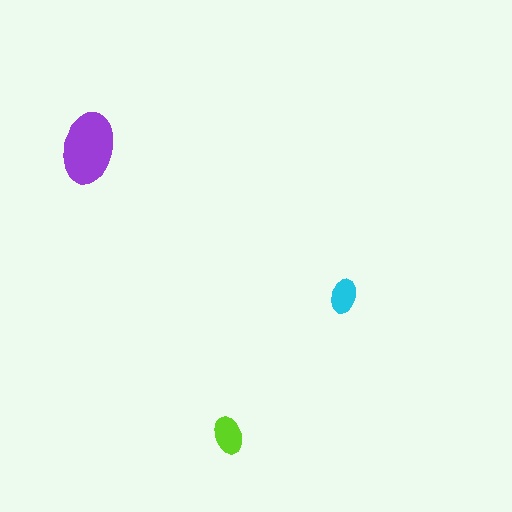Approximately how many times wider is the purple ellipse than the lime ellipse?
About 2 times wider.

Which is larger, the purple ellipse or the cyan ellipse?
The purple one.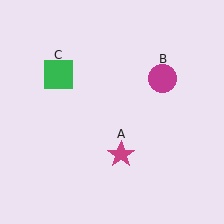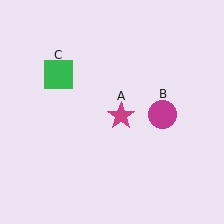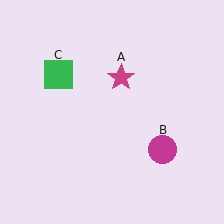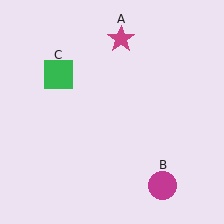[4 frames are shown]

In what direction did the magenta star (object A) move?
The magenta star (object A) moved up.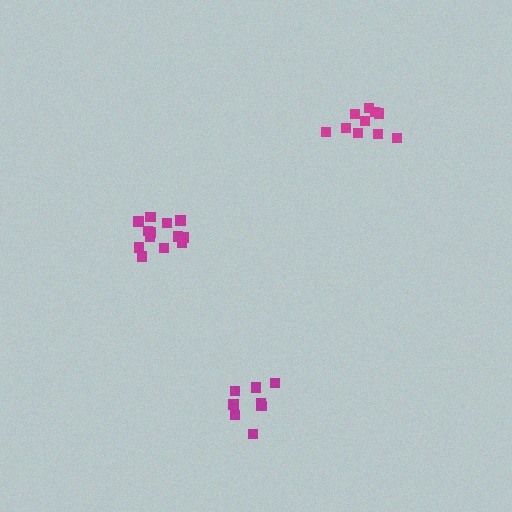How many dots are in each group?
Group 1: 13 dots, Group 2: 10 dots, Group 3: 8 dots (31 total).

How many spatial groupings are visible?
There are 3 spatial groupings.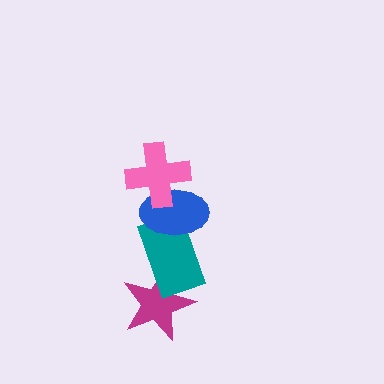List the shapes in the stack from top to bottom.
From top to bottom: the pink cross, the blue ellipse, the teal rectangle, the magenta star.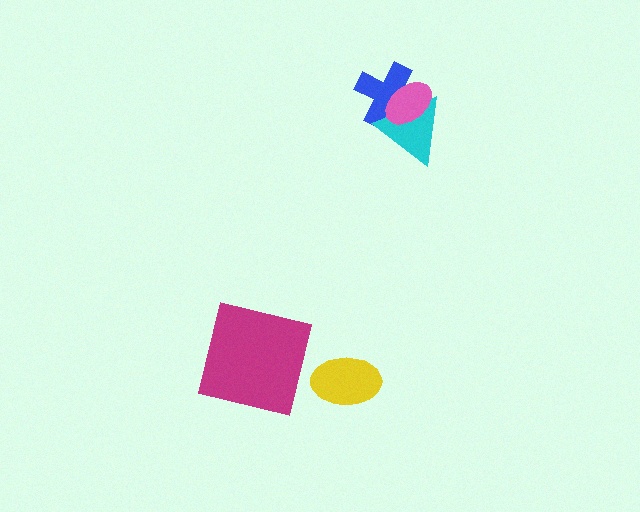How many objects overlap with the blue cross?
2 objects overlap with the blue cross.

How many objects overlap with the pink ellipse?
2 objects overlap with the pink ellipse.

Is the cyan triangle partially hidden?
Yes, it is partially covered by another shape.